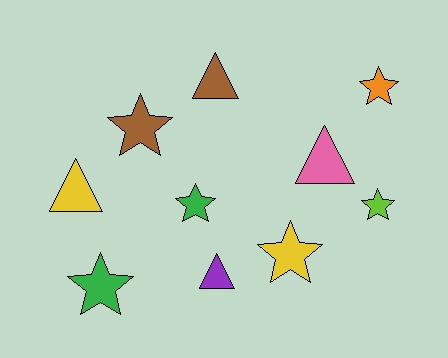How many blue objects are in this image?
There are no blue objects.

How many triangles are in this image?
There are 4 triangles.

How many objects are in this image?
There are 10 objects.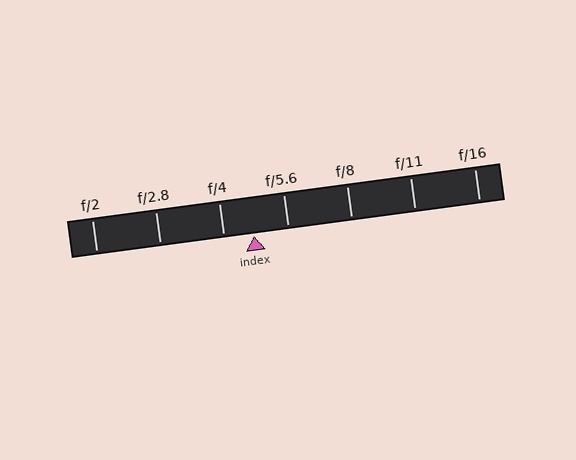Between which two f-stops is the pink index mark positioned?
The index mark is between f/4 and f/5.6.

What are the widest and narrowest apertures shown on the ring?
The widest aperture shown is f/2 and the narrowest is f/16.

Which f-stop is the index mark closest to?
The index mark is closest to f/4.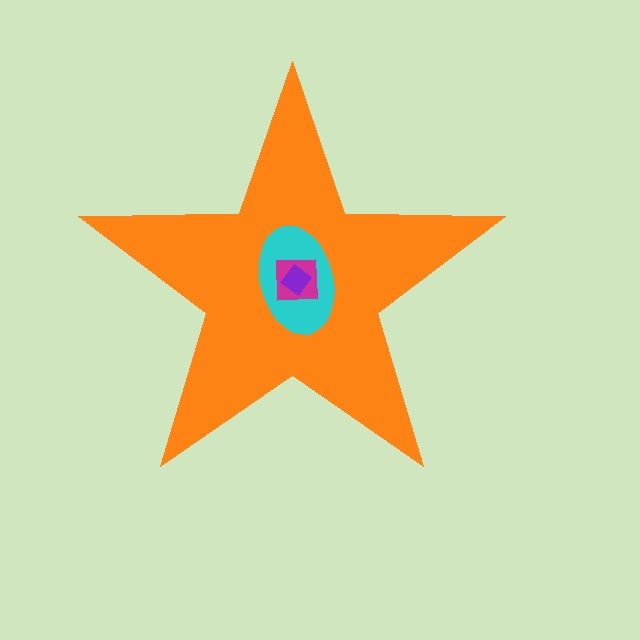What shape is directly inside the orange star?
The cyan ellipse.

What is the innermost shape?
The purple diamond.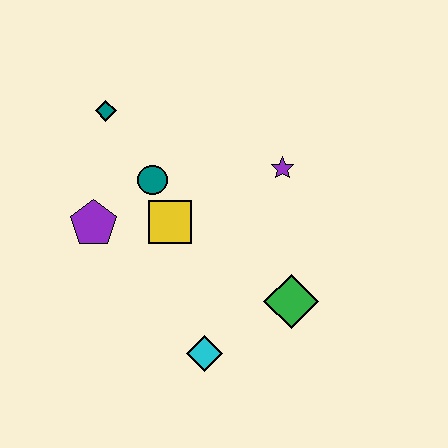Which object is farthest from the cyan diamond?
The teal diamond is farthest from the cyan diamond.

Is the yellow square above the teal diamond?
No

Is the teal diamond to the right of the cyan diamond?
No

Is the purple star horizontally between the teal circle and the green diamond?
Yes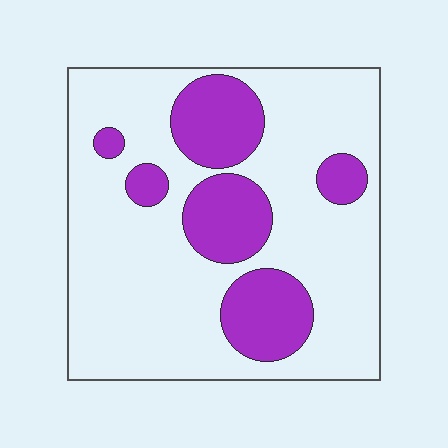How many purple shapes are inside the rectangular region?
6.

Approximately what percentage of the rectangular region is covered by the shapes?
Approximately 25%.